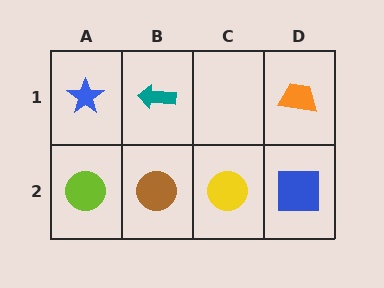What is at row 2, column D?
A blue square.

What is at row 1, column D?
An orange trapezoid.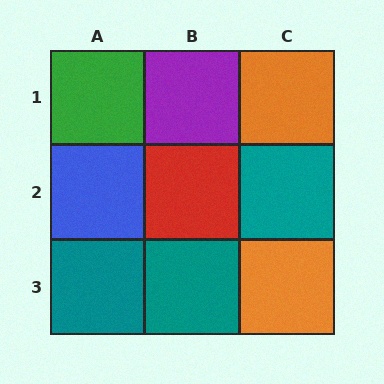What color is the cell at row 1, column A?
Green.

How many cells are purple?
1 cell is purple.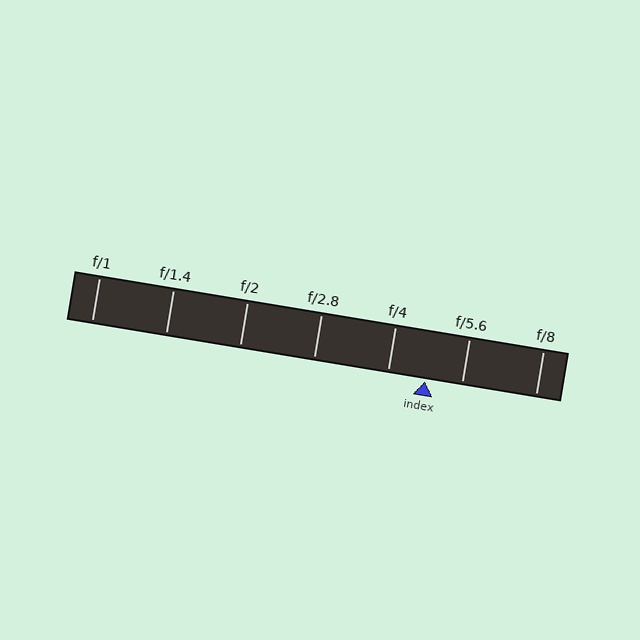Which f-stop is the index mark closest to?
The index mark is closest to f/5.6.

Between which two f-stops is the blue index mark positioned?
The index mark is between f/4 and f/5.6.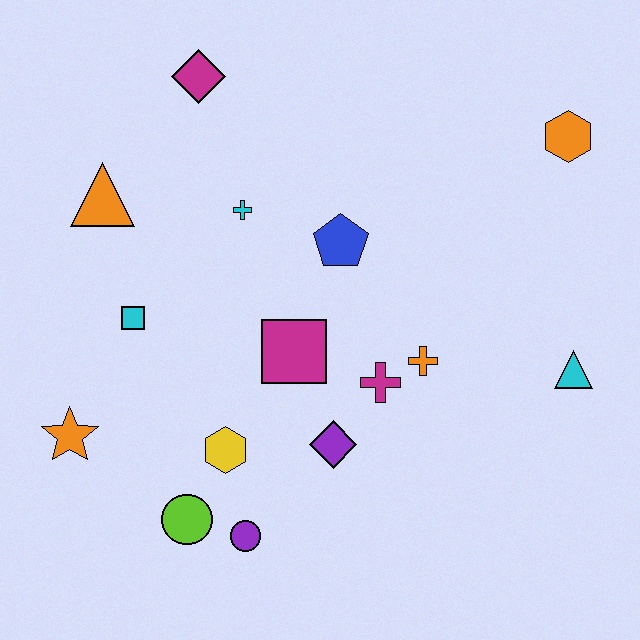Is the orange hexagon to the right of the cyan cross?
Yes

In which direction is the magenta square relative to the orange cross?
The magenta square is to the left of the orange cross.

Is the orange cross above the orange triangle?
No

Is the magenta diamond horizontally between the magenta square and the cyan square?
Yes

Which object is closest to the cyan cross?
The blue pentagon is closest to the cyan cross.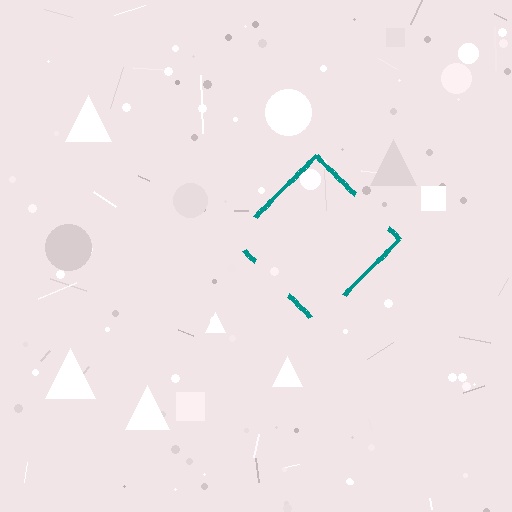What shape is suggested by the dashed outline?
The dashed outline suggests a diamond.